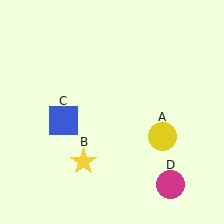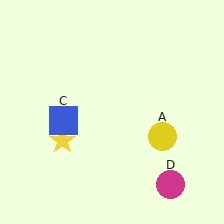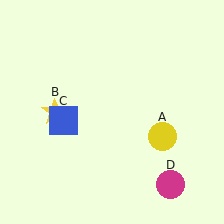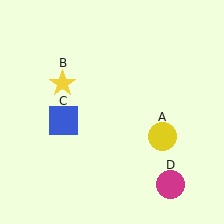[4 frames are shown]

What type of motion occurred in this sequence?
The yellow star (object B) rotated clockwise around the center of the scene.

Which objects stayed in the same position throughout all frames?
Yellow circle (object A) and blue square (object C) and magenta circle (object D) remained stationary.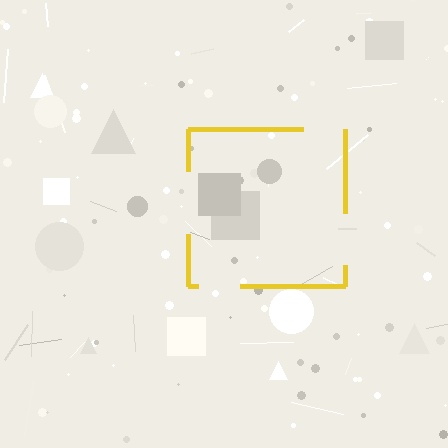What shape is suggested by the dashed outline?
The dashed outline suggests a square.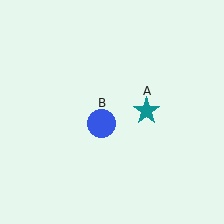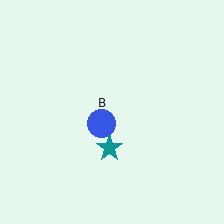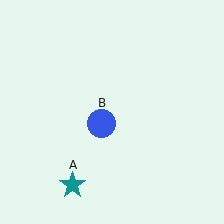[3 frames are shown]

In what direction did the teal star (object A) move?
The teal star (object A) moved down and to the left.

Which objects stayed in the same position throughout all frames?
Blue circle (object B) remained stationary.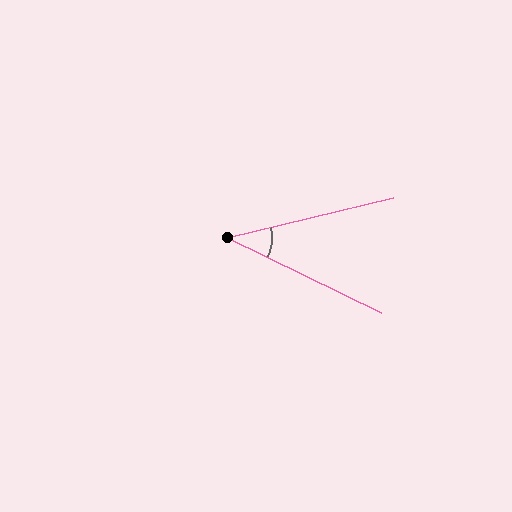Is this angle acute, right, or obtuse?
It is acute.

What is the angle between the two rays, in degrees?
Approximately 39 degrees.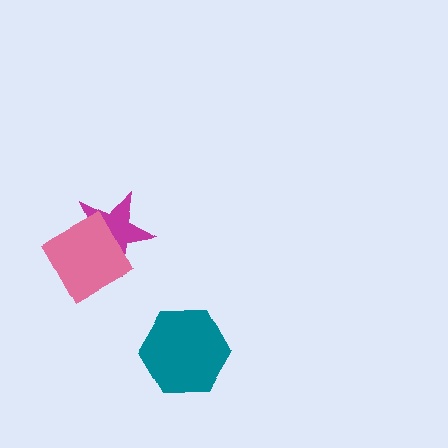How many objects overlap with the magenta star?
1 object overlaps with the magenta star.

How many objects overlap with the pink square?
1 object overlaps with the pink square.